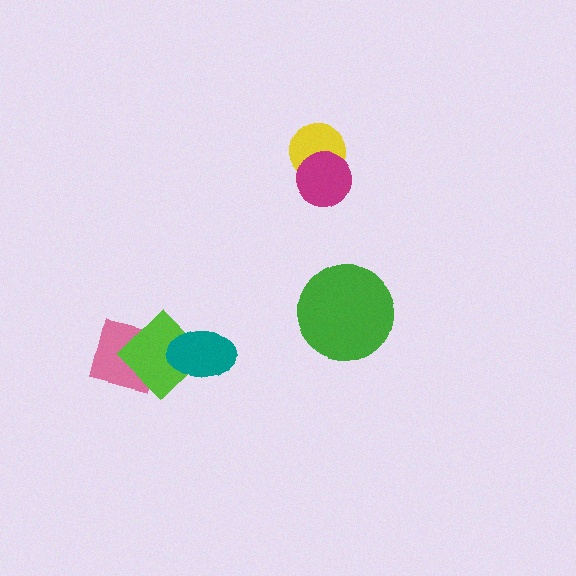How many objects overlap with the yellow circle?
1 object overlaps with the yellow circle.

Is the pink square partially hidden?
Yes, it is partially covered by another shape.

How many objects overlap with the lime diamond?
2 objects overlap with the lime diamond.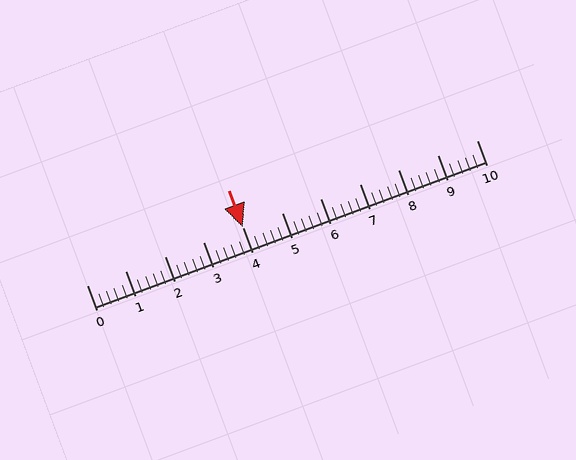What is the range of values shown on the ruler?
The ruler shows values from 0 to 10.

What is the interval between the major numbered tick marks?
The major tick marks are spaced 1 units apart.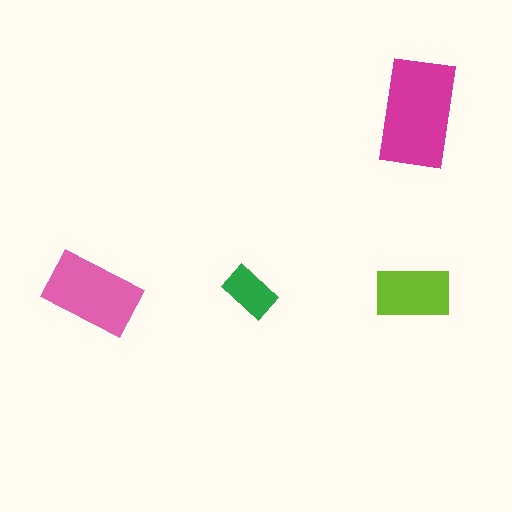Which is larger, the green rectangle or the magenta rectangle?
The magenta one.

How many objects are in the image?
There are 4 objects in the image.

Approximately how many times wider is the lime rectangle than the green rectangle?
About 1.5 times wider.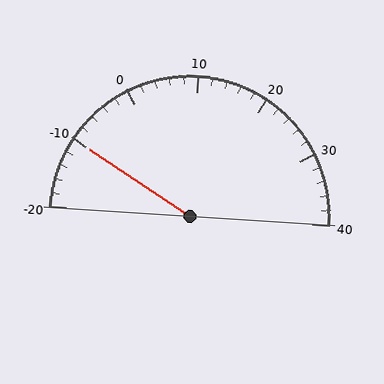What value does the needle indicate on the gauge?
The needle indicates approximately -10.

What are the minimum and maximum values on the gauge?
The gauge ranges from -20 to 40.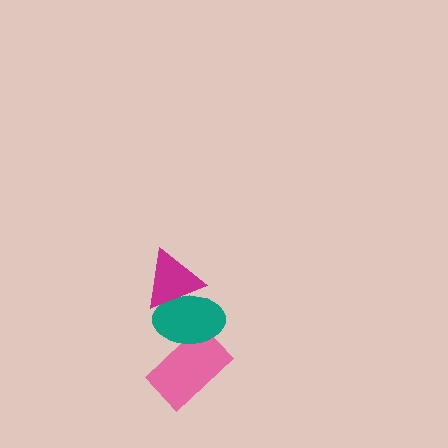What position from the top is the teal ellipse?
The teal ellipse is 2nd from the top.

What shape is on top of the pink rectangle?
The teal ellipse is on top of the pink rectangle.